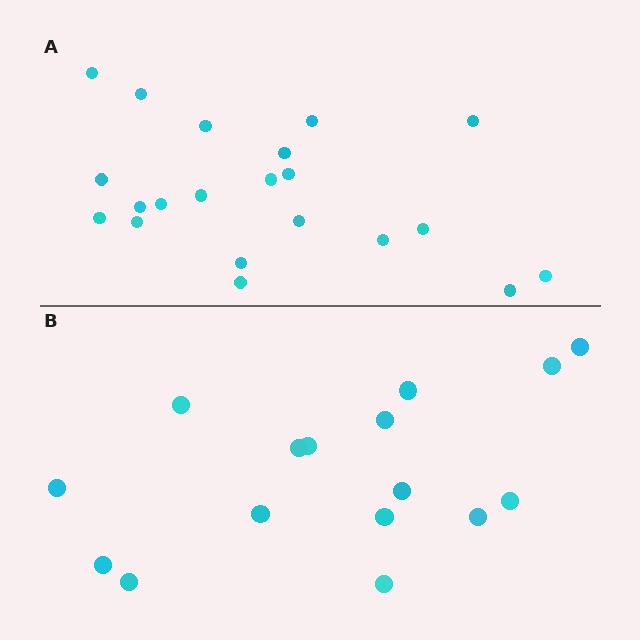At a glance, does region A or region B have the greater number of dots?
Region A (the top region) has more dots.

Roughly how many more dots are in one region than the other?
Region A has about 5 more dots than region B.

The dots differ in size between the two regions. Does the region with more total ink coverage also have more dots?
No. Region B has more total ink coverage because its dots are larger, but region A actually contains more individual dots. Total area can be misleading — the number of items is what matters here.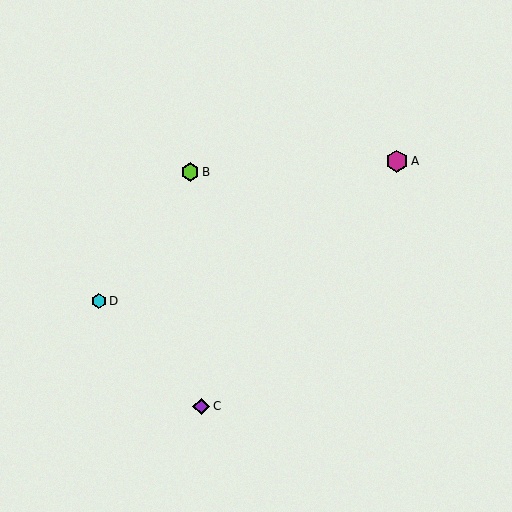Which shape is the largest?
The magenta hexagon (labeled A) is the largest.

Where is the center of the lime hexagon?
The center of the lime hexagon is at (190, 172).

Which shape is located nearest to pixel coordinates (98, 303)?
The cyan hexagon (labeled D) at (99, 301) is nearest to that location.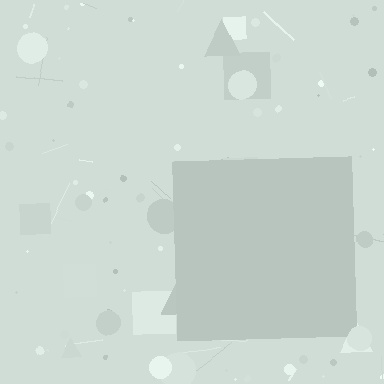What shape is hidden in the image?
A square is hidden in the image.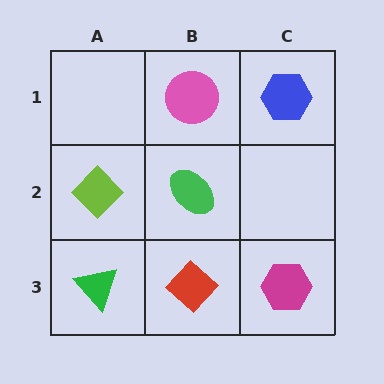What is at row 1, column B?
A pink circle.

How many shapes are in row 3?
3 shapes.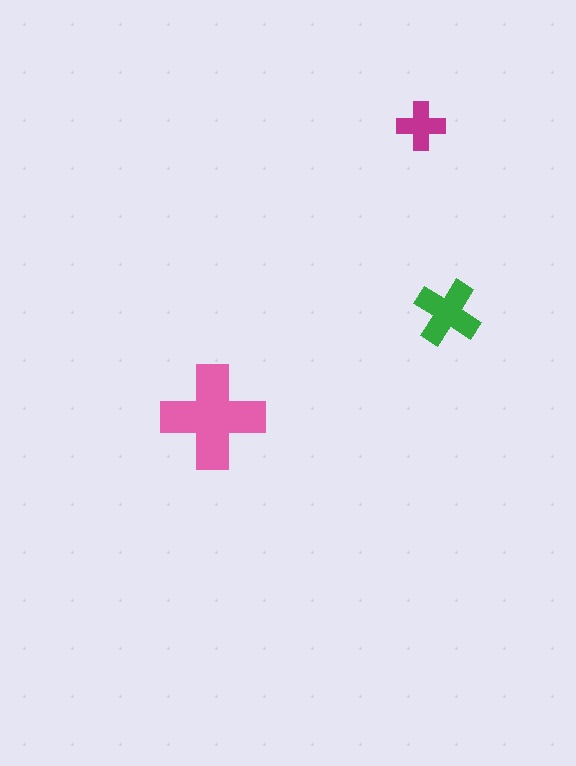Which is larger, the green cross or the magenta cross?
The green one.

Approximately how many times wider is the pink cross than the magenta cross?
About 2 times wider.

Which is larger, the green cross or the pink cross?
The pink one.